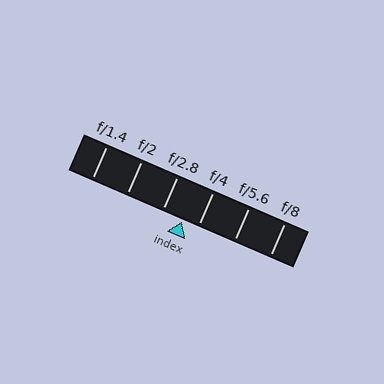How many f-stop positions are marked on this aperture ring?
There are 6 f-stop positions marked.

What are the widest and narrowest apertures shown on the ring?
The widest aperture shown is f/1.4 and the narrowest is f/8.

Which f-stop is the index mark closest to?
The index mark is closest to f/4.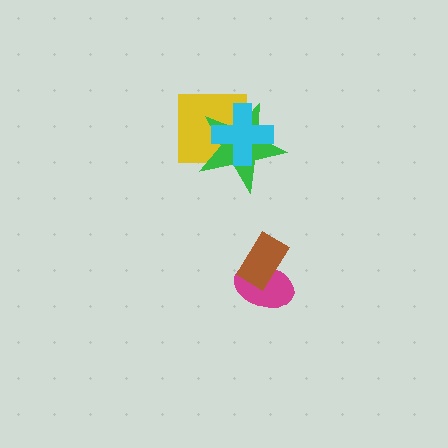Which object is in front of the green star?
The cyan cross is in front of the green star.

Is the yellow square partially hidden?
Yes, it is partially covered by another shape.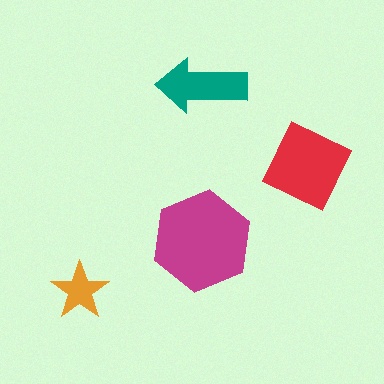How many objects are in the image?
There are 4 objects in the image.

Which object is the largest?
The magenta hexagon.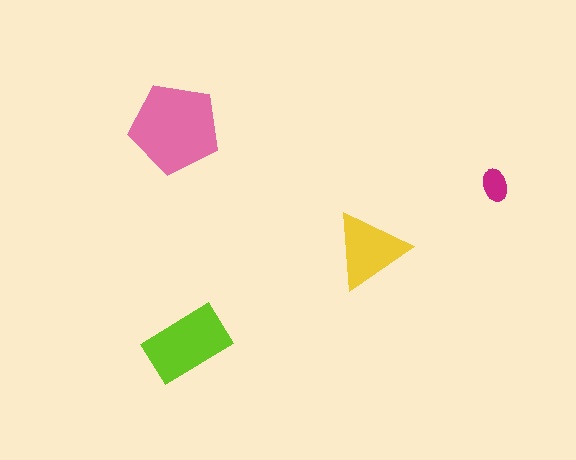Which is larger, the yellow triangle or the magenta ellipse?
The yellow triangle.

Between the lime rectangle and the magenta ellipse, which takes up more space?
The lime rectangle.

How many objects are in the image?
There are 4 objects in the image.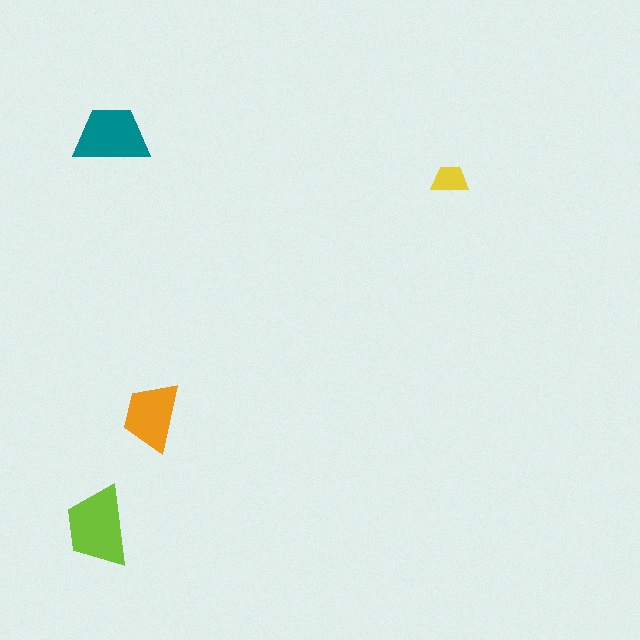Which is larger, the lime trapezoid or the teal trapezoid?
The lime one.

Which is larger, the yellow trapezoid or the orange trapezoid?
The orange one.